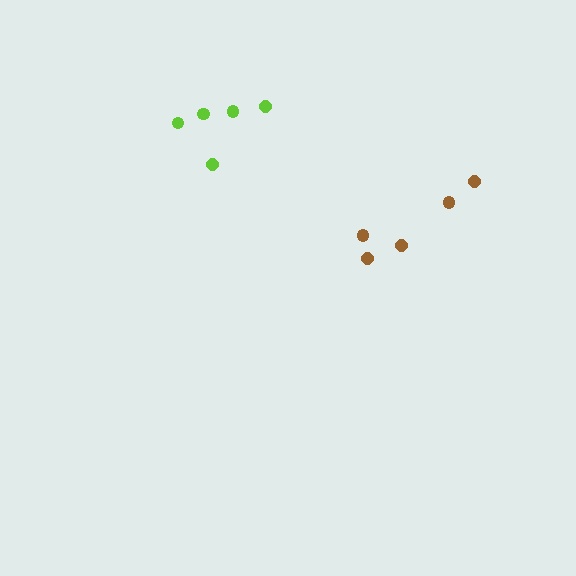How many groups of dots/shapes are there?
There are 2 groups.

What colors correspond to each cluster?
The clusters are colored: brown, lime.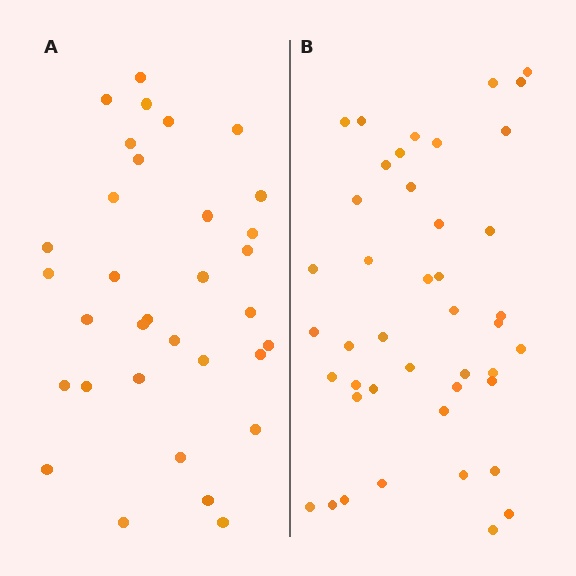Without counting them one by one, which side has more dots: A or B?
Region B (the right region) has more dots.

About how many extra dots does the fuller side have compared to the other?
Region B has roughly 10 or so more dots than region A.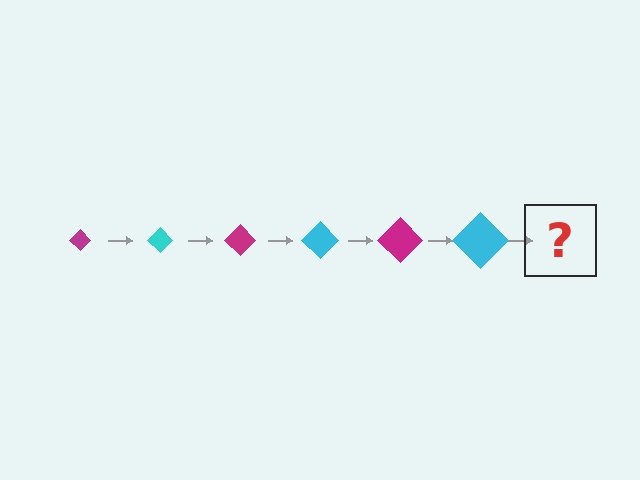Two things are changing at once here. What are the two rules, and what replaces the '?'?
The two rules are that the diamond grows larger each step and the color cycles through magenta and cyan. The '?' should be a magenta diamond, larger than the previous one.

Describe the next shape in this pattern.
It should be a magenta diamond, larger than the previous one.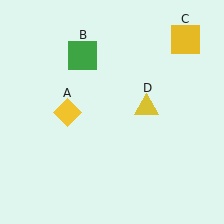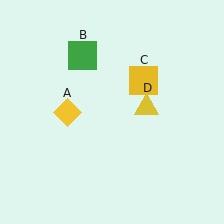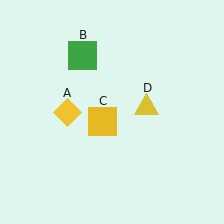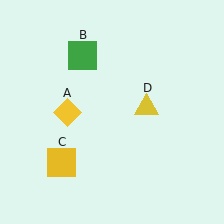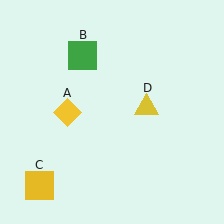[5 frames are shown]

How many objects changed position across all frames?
1 object changed position: yellow square (object C).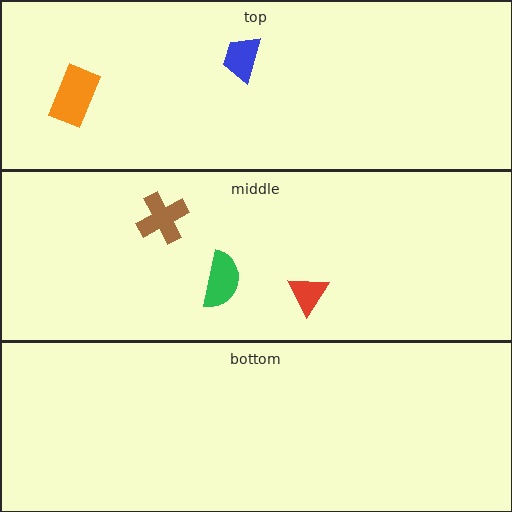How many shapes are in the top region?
2.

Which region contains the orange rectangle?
The top region.